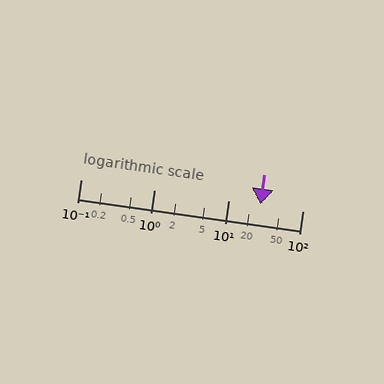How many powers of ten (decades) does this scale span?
The scale spans 3 decades, from 0.1 to 100.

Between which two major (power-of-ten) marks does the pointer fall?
The pointer is between 10 and 100.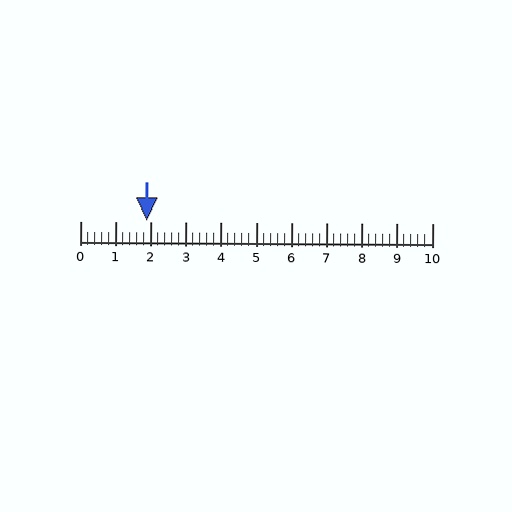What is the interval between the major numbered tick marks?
The major tick marks are spaced 1 units apart.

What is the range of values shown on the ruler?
The ruler shows values from 0 to 10.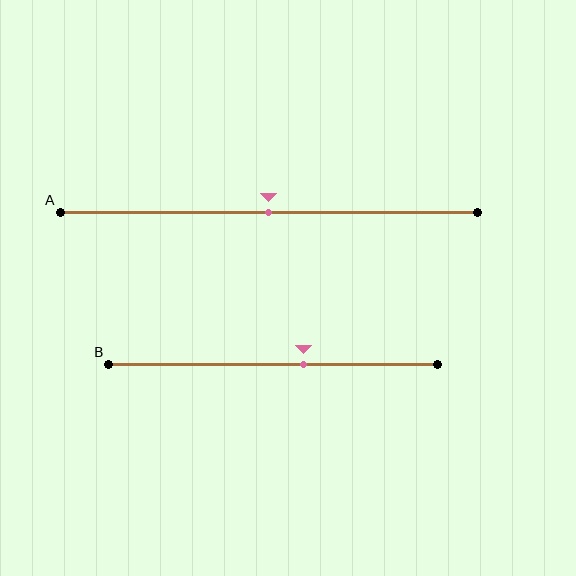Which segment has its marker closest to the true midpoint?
Segment A has its marker closest to the true midpoint.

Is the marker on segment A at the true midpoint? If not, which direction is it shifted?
Yes, the marker on segment A is at the true midpoint.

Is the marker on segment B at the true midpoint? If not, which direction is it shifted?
No, the marker on segment B is shifted to the right by about 9% of the segment length.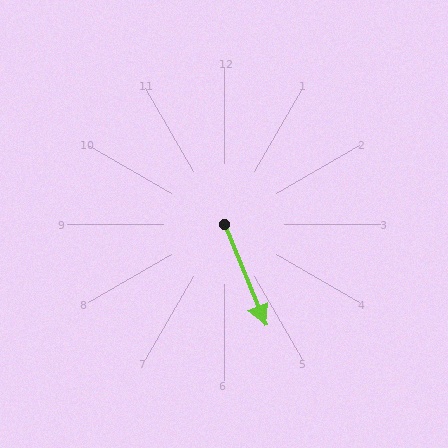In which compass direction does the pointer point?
South.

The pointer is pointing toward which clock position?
Roughly 5 o'clock.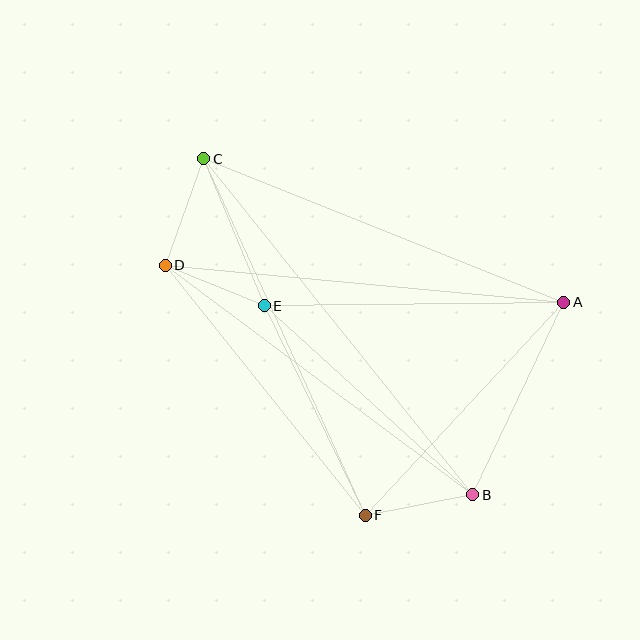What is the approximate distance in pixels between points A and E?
The distance between A and E is approximately 300 pixels.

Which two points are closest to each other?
Points D and E are closest to each other.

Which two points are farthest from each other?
Points B and C are farthest from each other.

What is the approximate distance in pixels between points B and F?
The distance between B and F is approximately 109 pixels.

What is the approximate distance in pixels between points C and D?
The distance between C and D is approximately 113 pixels.